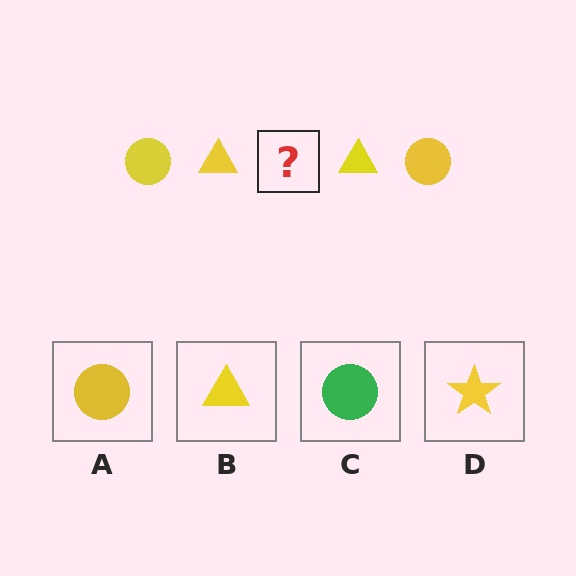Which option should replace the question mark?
Option A.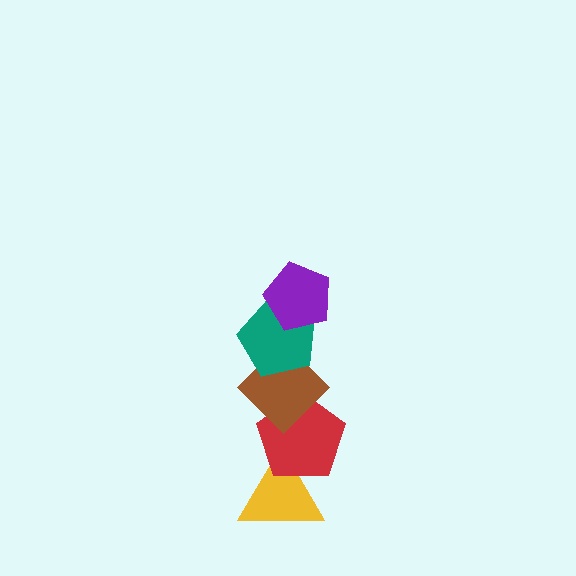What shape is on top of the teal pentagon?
The purple pentagon is on top of the teal pentagon.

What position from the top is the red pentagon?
The red pentagon is 4th from the top.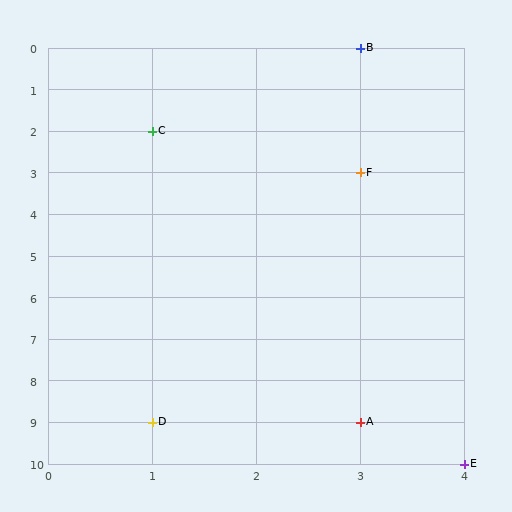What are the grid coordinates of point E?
Point E is at grid coordinates (4, 10).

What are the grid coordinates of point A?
Point A is at grid coordinates (3, 9).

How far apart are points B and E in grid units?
Points B and E are 1 column and 10 rows apart (about 10.0 grid units diagonally).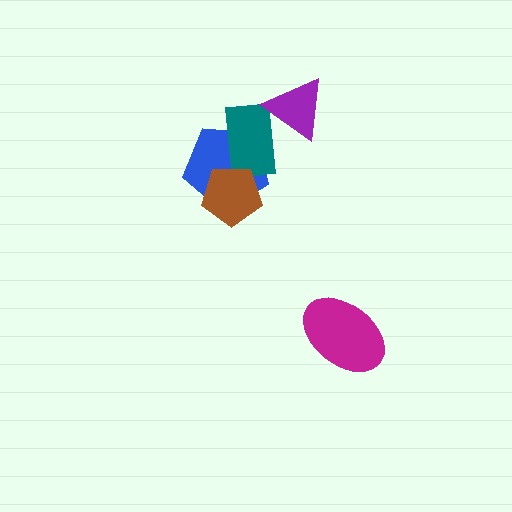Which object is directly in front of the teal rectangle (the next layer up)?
The purple triangle is directly in front of the teal rectangle.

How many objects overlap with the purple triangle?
1 object overlaps with the purple triangle.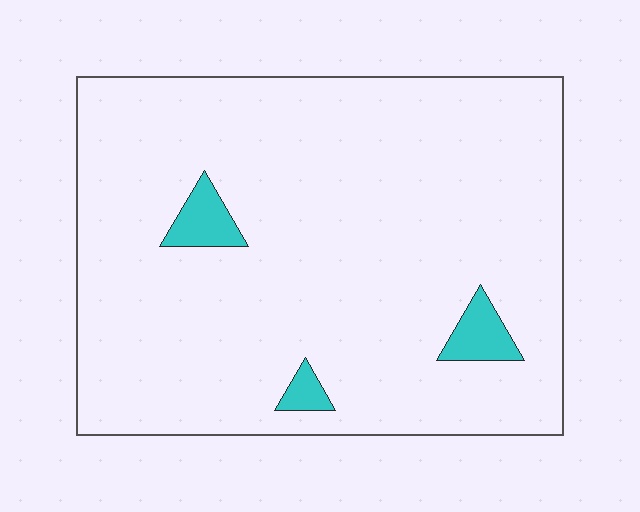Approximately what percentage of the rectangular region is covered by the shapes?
Approximately 5%.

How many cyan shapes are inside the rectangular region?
3.